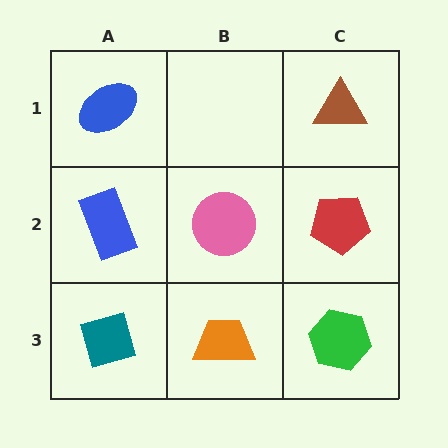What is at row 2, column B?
A pink circle.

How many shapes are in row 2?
3 shapes.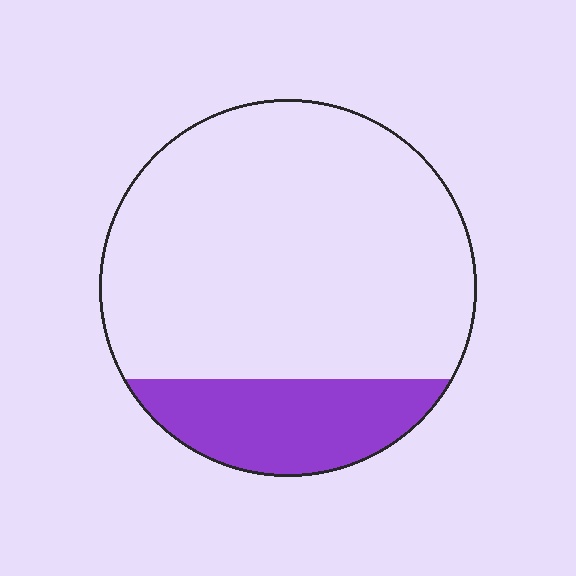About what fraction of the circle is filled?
About one fifth (1/5).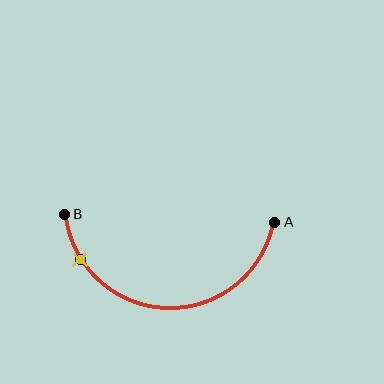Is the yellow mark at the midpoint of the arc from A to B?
No. The yellow mark lies on the arc but is closer to endpoint B. The arc midpoint would be at the point on the curve equidistant along the arc from both A and B.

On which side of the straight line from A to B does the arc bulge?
The arc bulges below the straight line connecting A and B.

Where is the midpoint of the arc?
The arc midpoint is the point on the curve farthest from the straight line joining A and B. It sits below that line.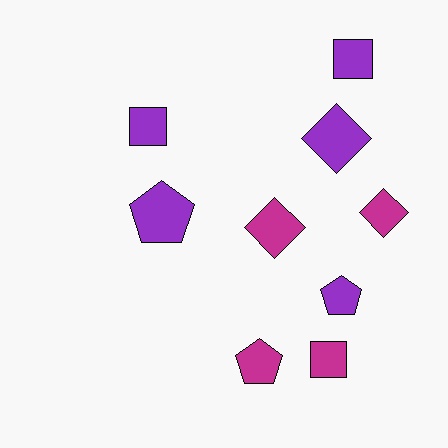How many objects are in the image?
There are 9 objects.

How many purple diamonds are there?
There is 1 purple diamond.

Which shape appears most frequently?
Diamond, with 3 objects.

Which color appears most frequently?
Purple, with 5 objects.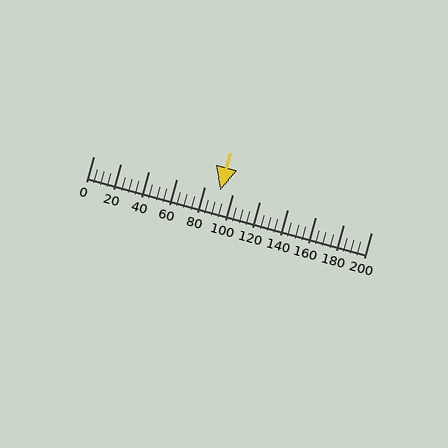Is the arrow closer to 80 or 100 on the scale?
The arrow is closer to 100.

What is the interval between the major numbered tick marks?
The major tick marks are spaced 20 units apart.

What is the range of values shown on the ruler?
The ruler shows values from 0 to 200.